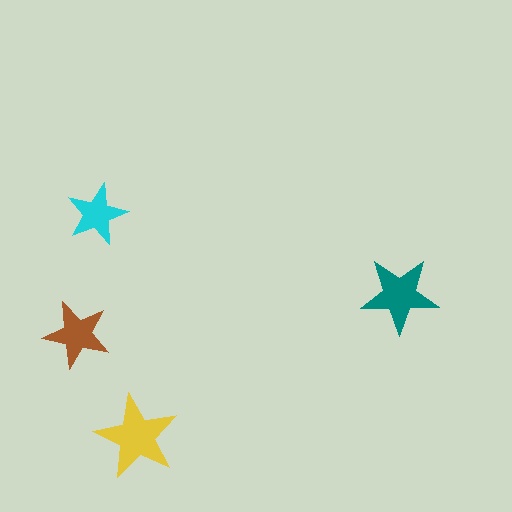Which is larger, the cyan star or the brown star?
The brown one.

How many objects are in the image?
There are 4 objects in the image.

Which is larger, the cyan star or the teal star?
The teal one.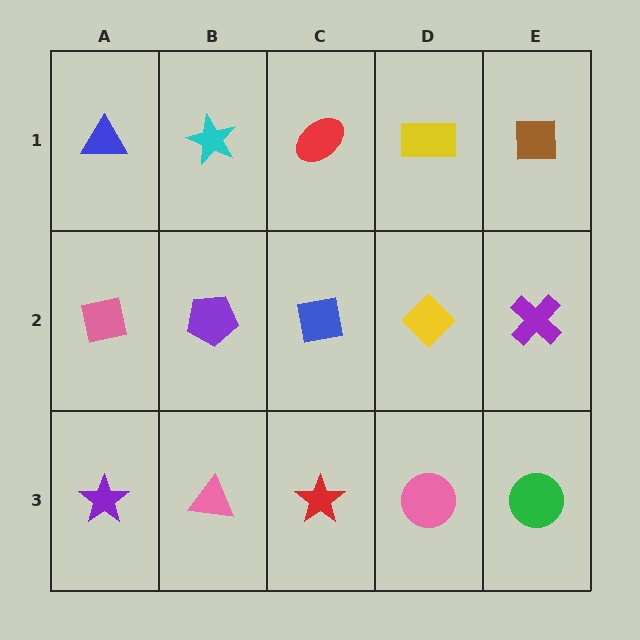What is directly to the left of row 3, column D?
A red star.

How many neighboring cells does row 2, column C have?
4.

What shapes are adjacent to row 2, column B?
A cyan star (row 1, column B), a pink triangle (row 3, column B), a pink square (row 2, column A), a blue square (row 2, column C).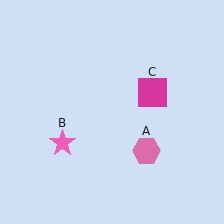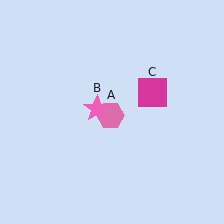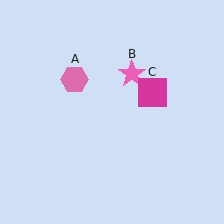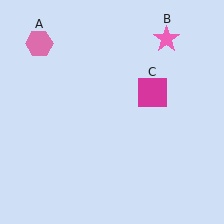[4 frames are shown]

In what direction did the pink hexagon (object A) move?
The pink hexagon (object A) moved up and to the left.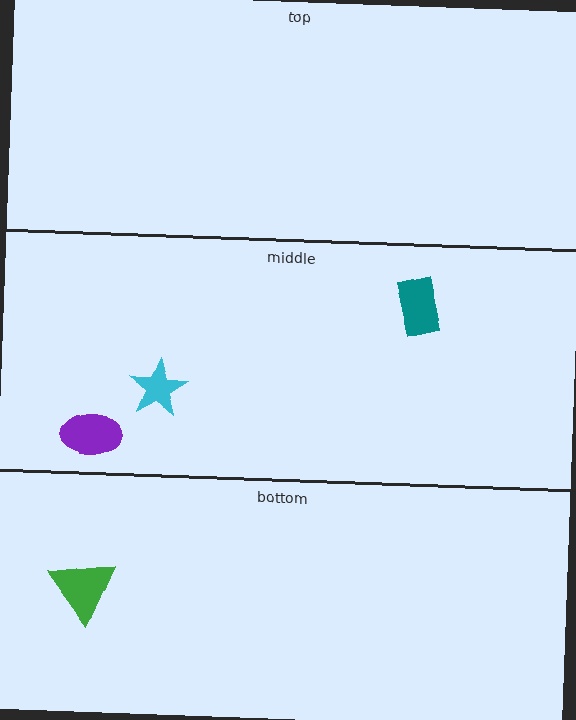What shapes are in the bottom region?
The green triangle.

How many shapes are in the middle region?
3.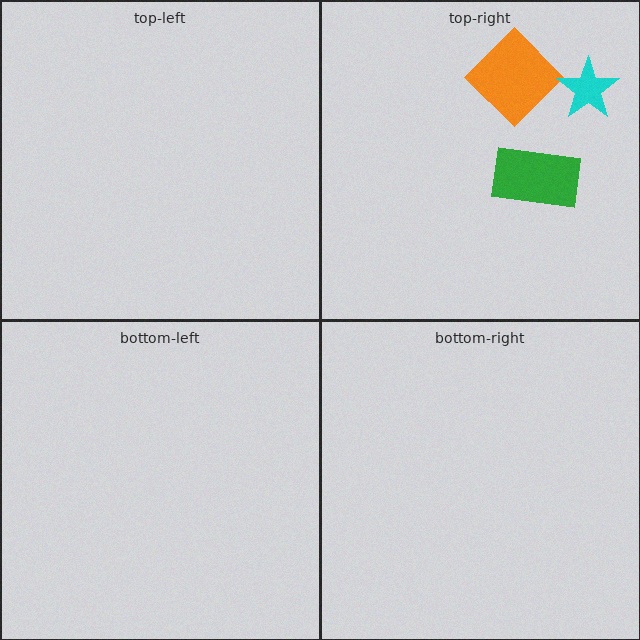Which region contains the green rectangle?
The top-right region.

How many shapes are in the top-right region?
3.